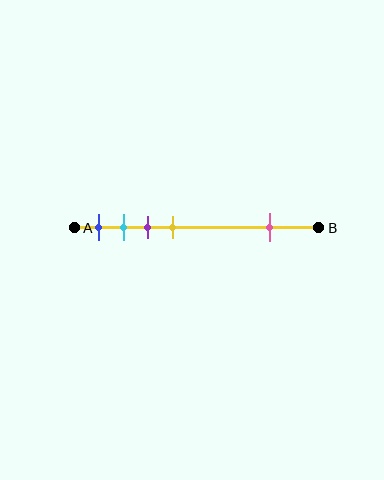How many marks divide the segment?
There are 5 marks dividing the segment.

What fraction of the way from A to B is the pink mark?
The pink mark is approximately 80% (0.8) of the way from A to B.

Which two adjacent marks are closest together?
The cyan and purple marks are the closest adjacent pair.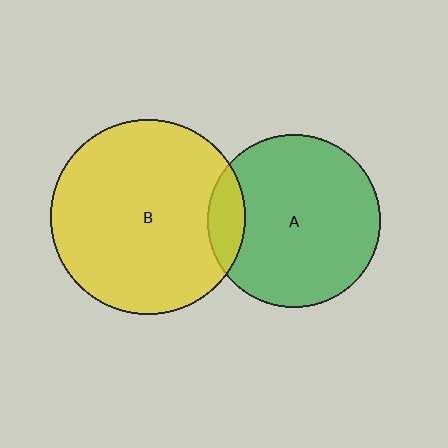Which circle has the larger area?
Circle B (yellow).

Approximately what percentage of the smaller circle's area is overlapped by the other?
Approximately 10%.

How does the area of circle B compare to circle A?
Approximately 1.3 times.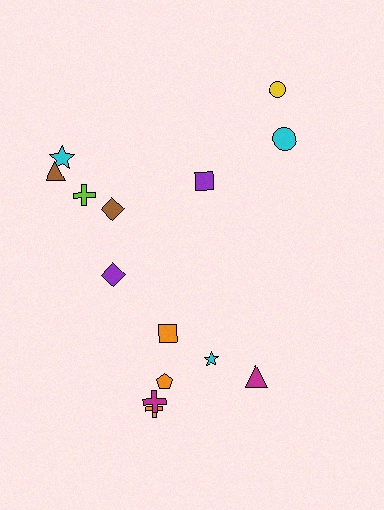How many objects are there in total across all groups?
There are 14 objects.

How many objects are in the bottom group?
There are 6 objects.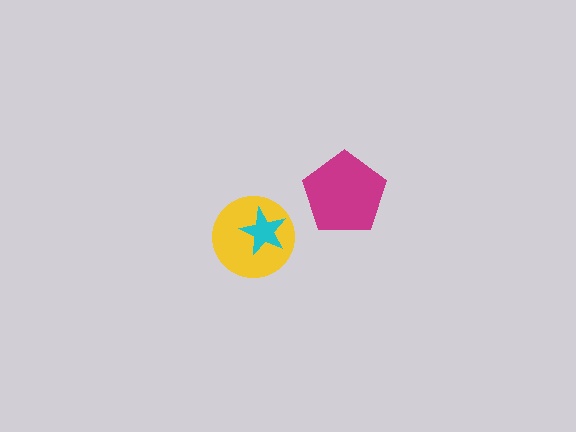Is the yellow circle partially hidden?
Yes, it is partially covered by another shape.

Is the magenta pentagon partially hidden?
No, no other shape covers it.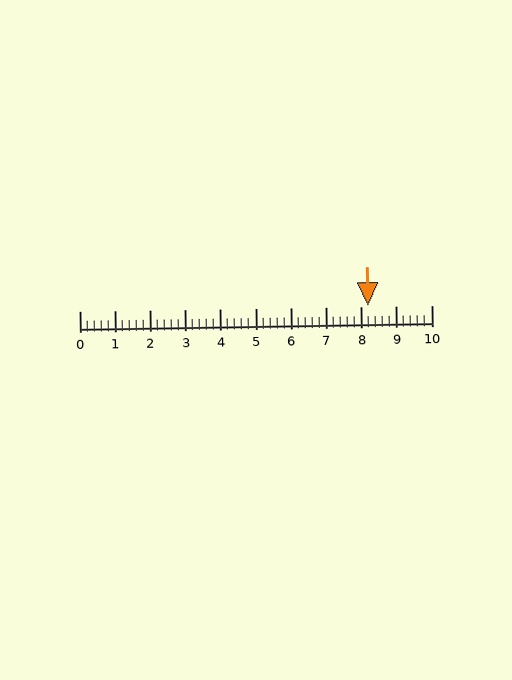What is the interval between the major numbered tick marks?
The major tick marks are spaced 1 units apart.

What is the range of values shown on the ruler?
The ruler shows values from 0 to 10.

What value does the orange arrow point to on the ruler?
The orange arrow points to approximately 8.2.